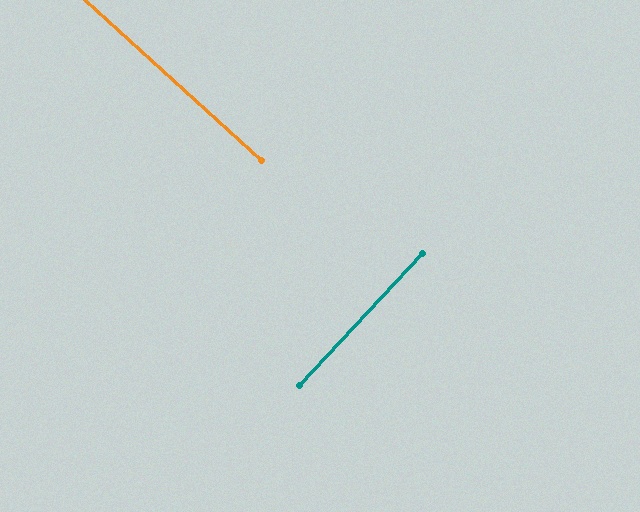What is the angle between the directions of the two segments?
Approximately 90 degrees.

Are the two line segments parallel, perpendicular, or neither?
Perpendicular — they meet at approximately 90°.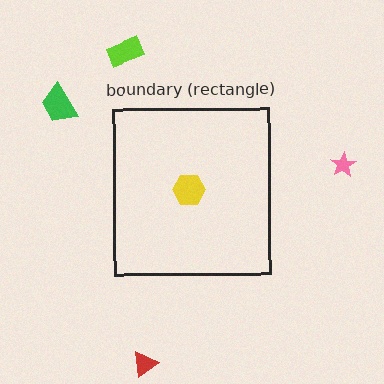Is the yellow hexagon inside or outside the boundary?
Inside.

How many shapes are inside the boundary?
1 inside, 4 outside.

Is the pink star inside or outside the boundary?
Outside.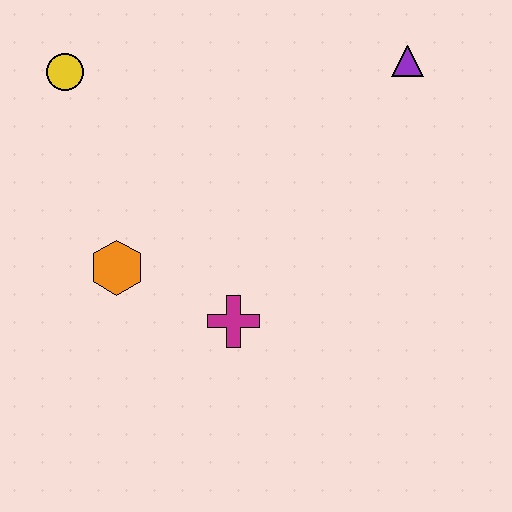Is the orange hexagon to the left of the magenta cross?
Yes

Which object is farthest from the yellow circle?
The purple triangle is farthest from the yellow circle.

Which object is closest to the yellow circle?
The orange hexagon is closest to the yellow circle.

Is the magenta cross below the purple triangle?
Yes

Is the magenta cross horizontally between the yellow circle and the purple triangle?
Yes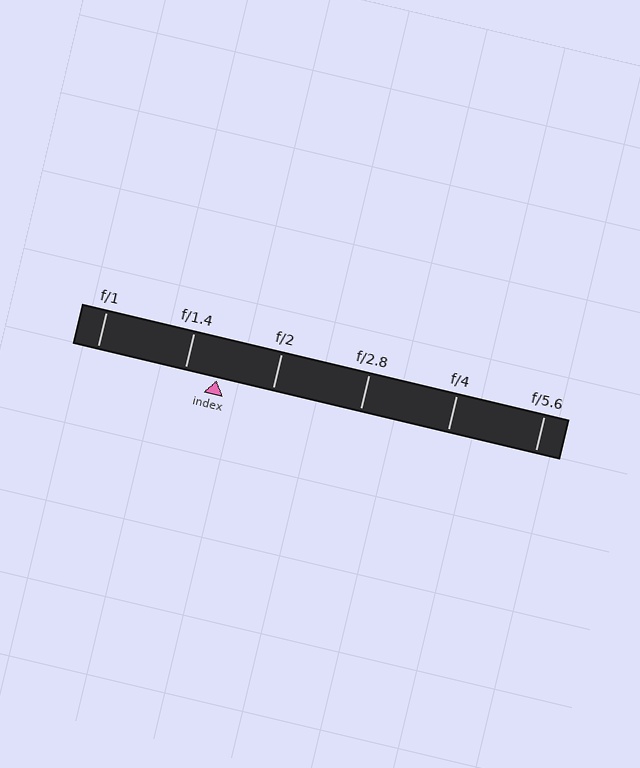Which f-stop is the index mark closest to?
The index mark is closest to f/1.4.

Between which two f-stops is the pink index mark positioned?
The index mark is between f/1.4 and f/2.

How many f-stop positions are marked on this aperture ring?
There are 6 f-stop positions marked.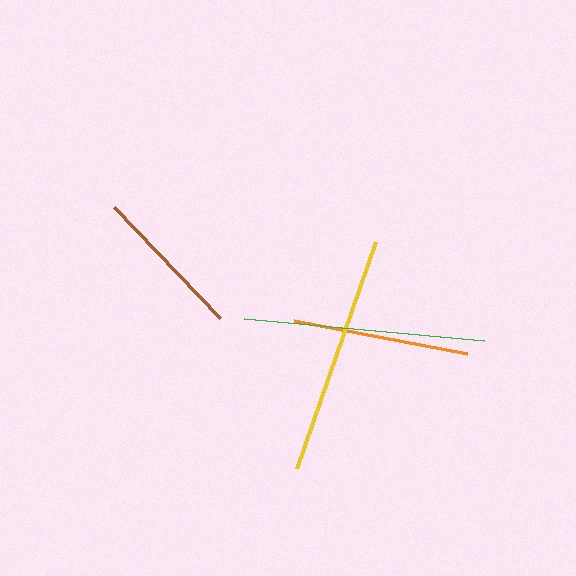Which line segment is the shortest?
The brown line is the shortest at approximately 154 pixels.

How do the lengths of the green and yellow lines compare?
The green and yellow lines are approximately the same length.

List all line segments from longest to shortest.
From longest to shortest: green, yellow, orange, brown.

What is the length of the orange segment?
The orange segment is approximately 176 pixels long.